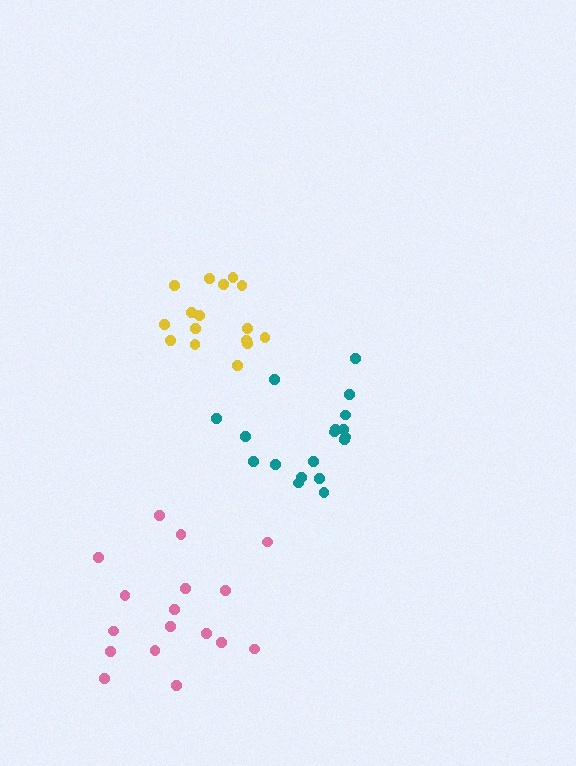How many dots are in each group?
Group 1: 18 dots, Group 2: 17 dots, Group 3: 16 dots (51 total).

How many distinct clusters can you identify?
There are 3 distinct clusters.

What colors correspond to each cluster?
The clusters are colored: teal, pink, yellow.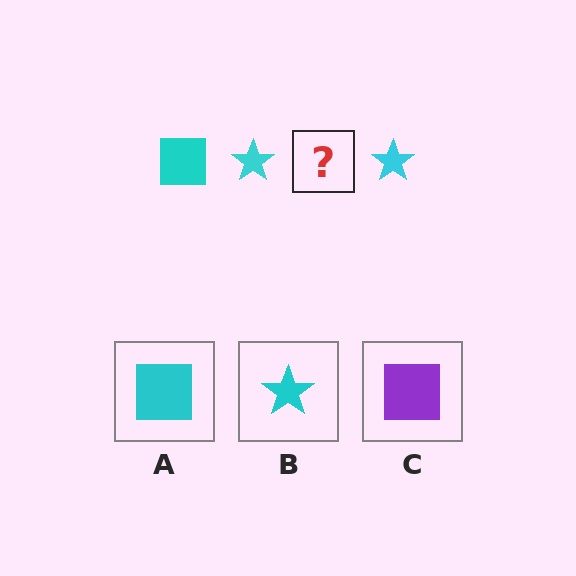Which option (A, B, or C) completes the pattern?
A.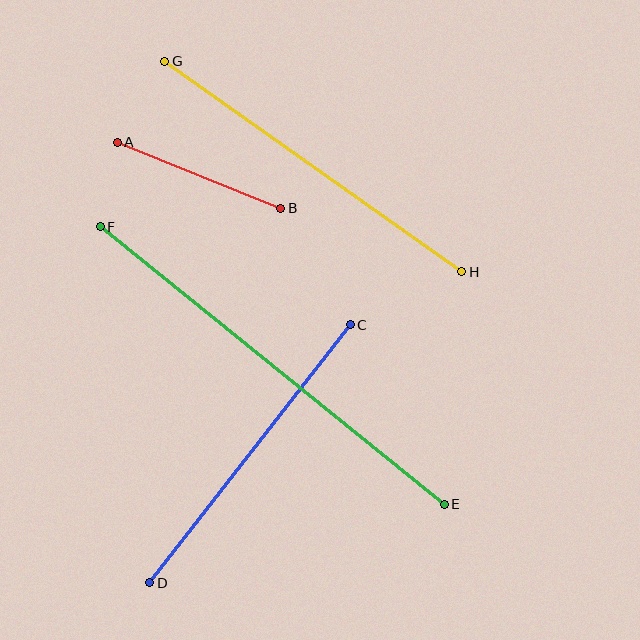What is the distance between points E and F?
The distance is approximately 442 pixels.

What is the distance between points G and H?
The distance is approximately 364 pixels.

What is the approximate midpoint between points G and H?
The midpoint is at approximately (313, 166) pixels.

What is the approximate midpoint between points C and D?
The midpoint is at approximately (250, 454) pixels.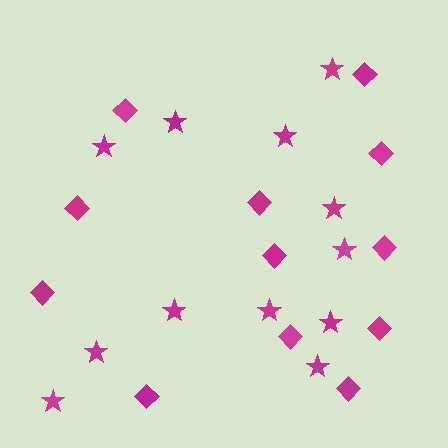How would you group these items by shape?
There are 2 groups: one group of diamonds (12) and one group of stars (12).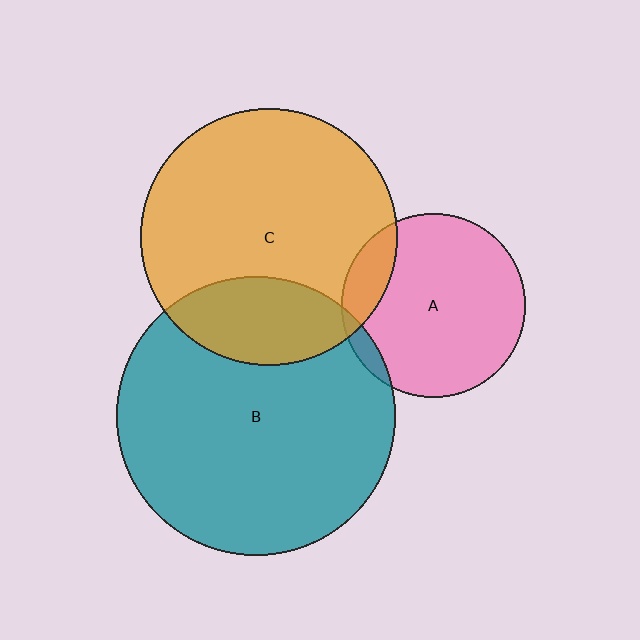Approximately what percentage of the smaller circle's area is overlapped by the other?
Approximately 5%.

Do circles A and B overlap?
Yes.